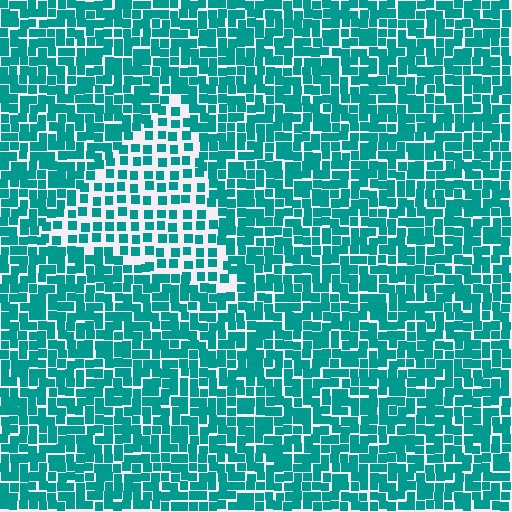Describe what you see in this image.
The image contains small teal elements arranged at two different densities. A triangle-shaped region is visible where the elements are less densely packed than the surrounding area.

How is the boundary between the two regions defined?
The boundary is defined by a change in element density (approximately 1.9x ratio). All elements are the same color, size, and shape.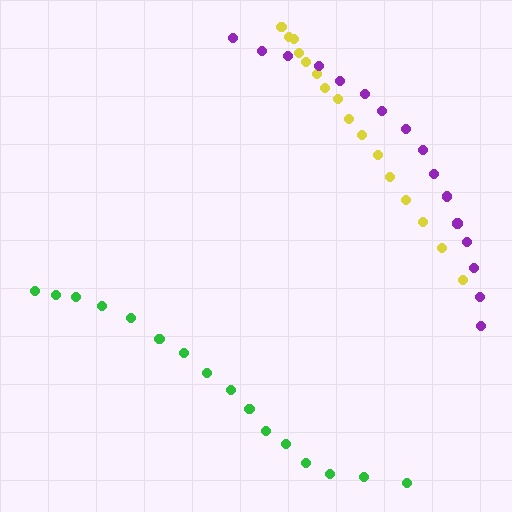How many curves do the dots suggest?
There are 3 distinct paths.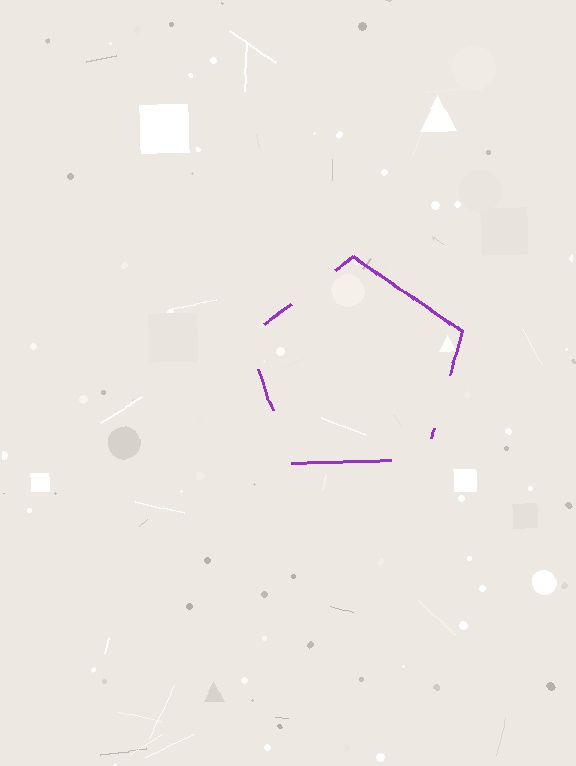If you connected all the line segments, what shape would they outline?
They would outline a pentagon.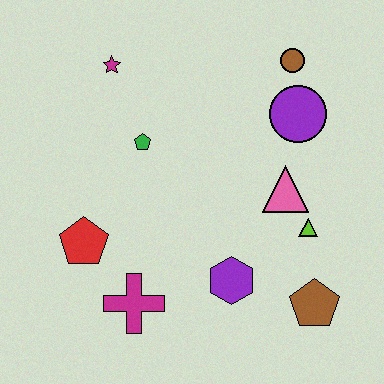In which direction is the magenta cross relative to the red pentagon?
The magenta cross is below the red pentagon.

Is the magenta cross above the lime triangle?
No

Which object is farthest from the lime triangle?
The magenta star is farthest from the lime triangle.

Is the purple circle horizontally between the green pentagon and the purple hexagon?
No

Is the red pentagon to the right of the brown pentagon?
No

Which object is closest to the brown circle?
The purple circle is closest to the brown circle.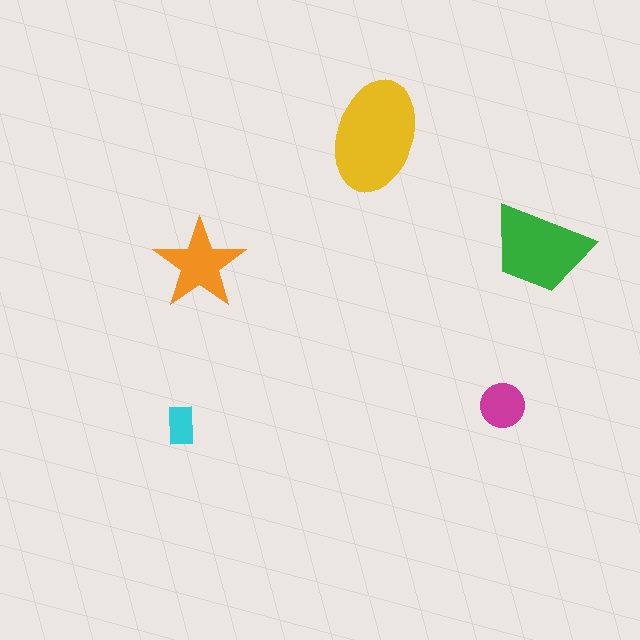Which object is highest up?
The yellow ellipse is topmost.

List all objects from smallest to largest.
The cyan rectangle, the magenta circle, the orange star, the green trapezoid, the yellow ellipse.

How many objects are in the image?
There are 5 objects in the image.